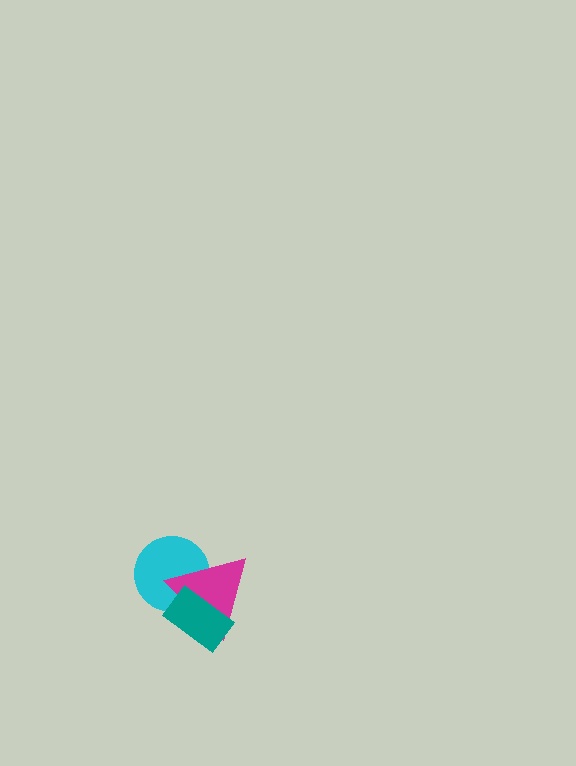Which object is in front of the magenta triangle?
The teal rectangle is in front of the magenta triangle.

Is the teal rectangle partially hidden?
No, no other shape covers it.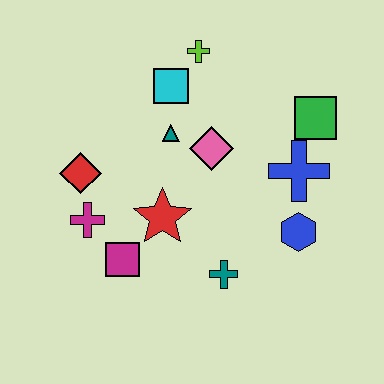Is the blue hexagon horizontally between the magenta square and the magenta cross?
No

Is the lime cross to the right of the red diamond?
Yes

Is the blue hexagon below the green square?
Yes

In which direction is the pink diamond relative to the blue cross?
The pink diamond is to the left of the blue cross.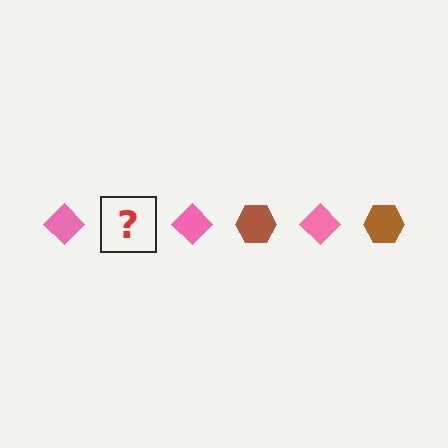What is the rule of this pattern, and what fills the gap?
The rule is that the pattern alternates between pink diamond and brown hexagon. The gap should be filled with a brown hexagon.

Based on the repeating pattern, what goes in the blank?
The blank should be a brown hexagon.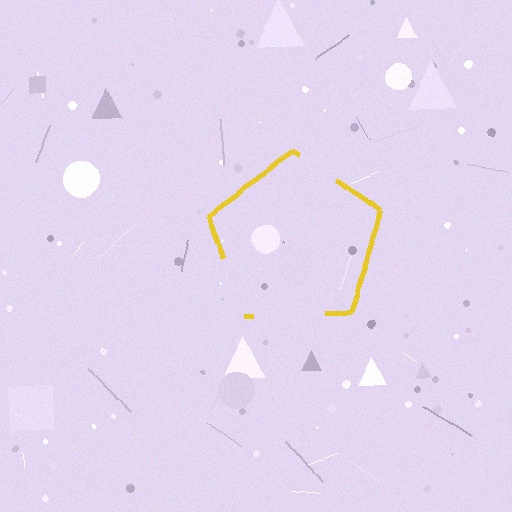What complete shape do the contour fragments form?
The contour fragments form a pentagon.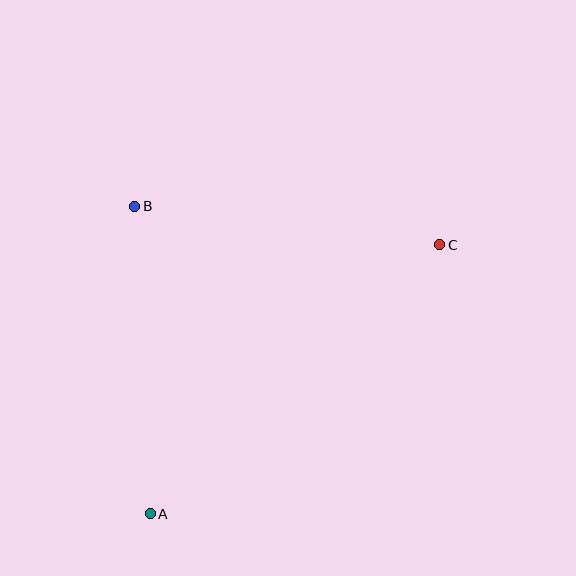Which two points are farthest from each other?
Points A and C are farthest from each other.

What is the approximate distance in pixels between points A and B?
The distance between A and B is approximately 308 pixels.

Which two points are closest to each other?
Points B and C are closest to each other.